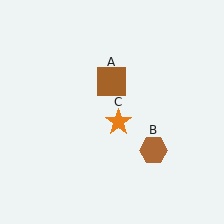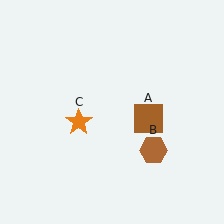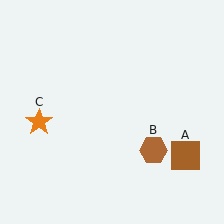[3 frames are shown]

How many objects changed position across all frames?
2 objects changed position: brown square (object A), orange star (object C).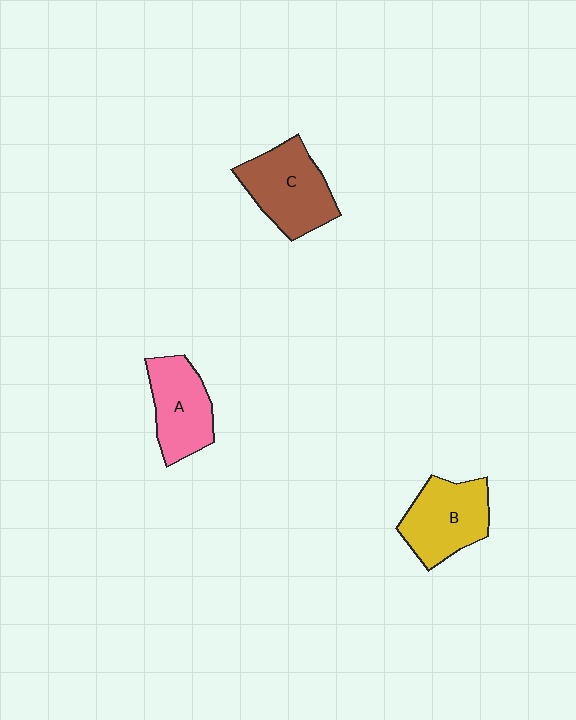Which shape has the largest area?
Shape C (brown).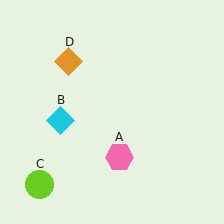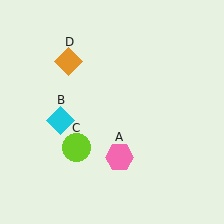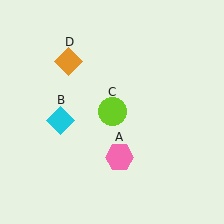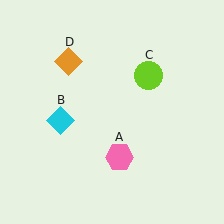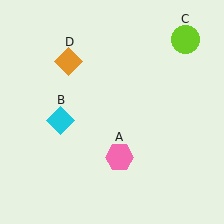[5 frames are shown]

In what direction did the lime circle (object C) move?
The lime circle (object C) moved up and to the right.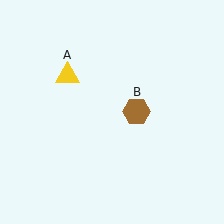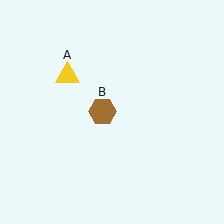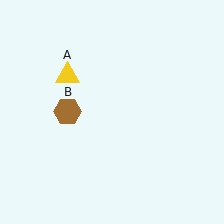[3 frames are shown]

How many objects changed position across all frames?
1 object changed position: brown hexagon (object B).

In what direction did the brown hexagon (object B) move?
The brown hexagon (object B) moved left.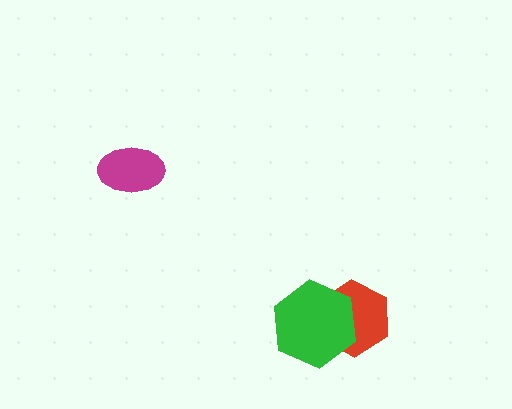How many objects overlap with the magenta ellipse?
0 objects overlap with the magenta ellipse.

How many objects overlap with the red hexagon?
1 object overlaps with the red hexagon.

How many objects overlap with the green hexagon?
1 object overlaps with the green hexagon.